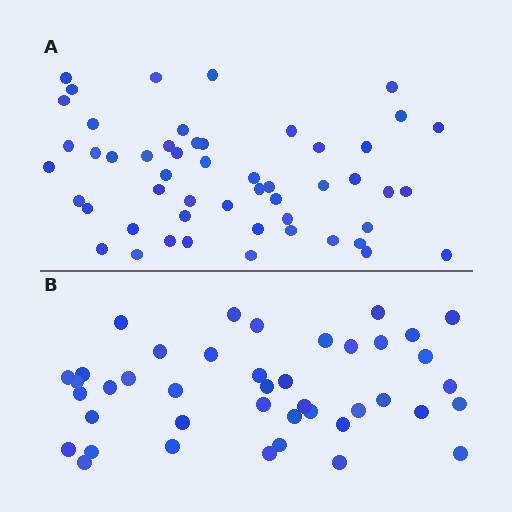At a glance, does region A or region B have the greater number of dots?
Region A (the top region) has more dots.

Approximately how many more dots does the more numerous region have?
Region A has roughly 10 or so more dots than region B.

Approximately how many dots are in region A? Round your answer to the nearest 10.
About 50 dots. (The exact count is 52, which rounds to 50.)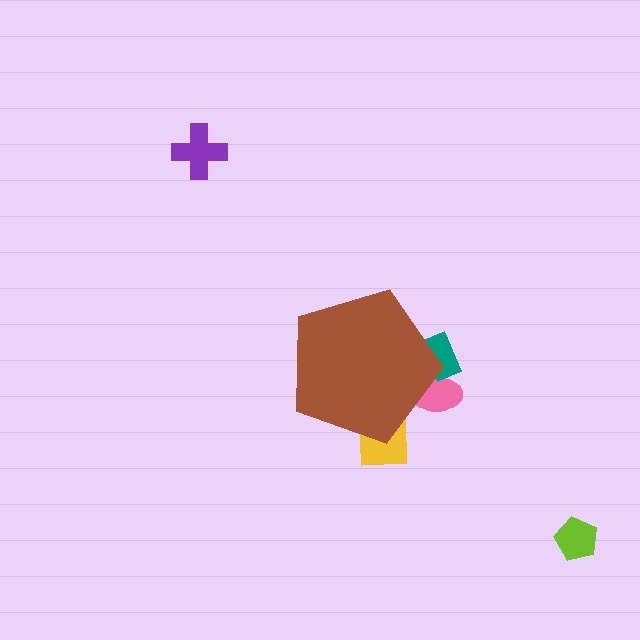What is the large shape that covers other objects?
A brown pentagon.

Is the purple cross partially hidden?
No, the purple cross is fully visible.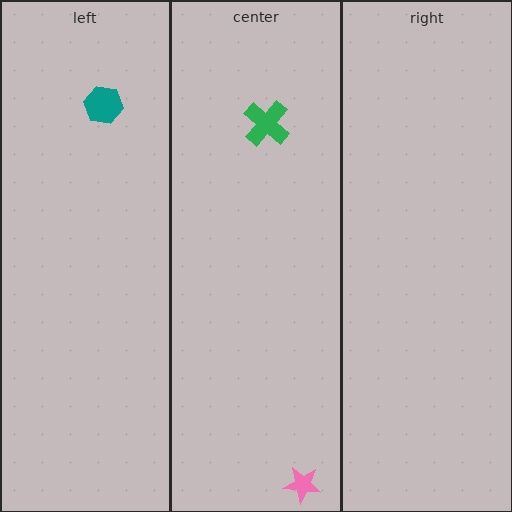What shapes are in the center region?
The pink star, the green cross.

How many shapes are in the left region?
1.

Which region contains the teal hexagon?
The left region.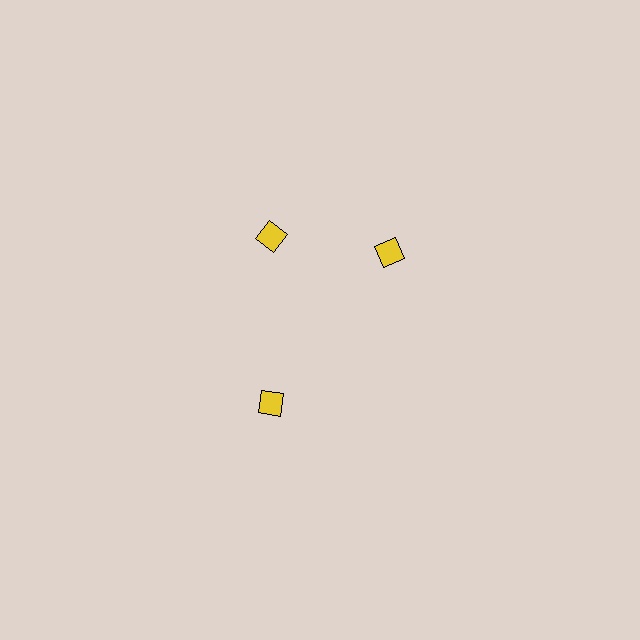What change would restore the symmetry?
The symmetry would be restored by rotating it back into even spacing with its neighbors so that all 3 diamonds sit at equal angles and equal distance from the center.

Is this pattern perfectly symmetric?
No. The 3 yellow diamonds are arranged in a ring, but one element near the 3 o'clock position is rotated out of alignment along the ring, breaking the 3-fold rotational symmetry.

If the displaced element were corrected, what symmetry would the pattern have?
It would have 3-fold rotational symmetry — the pattern would map onto itself every 120 degrees.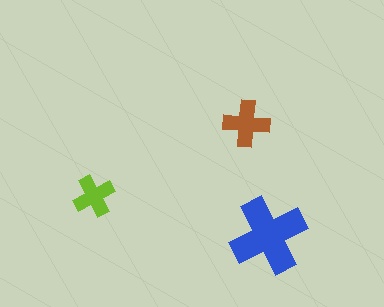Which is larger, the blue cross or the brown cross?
The blue one.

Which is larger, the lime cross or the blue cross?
The blue one.